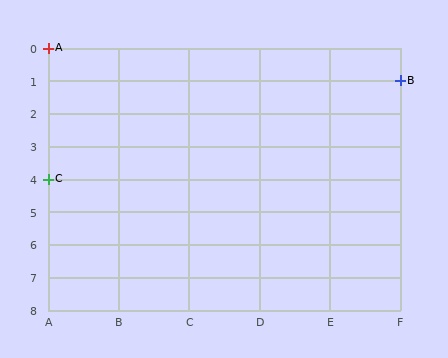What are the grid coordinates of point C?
Point C is at grid coordinates (A, 4).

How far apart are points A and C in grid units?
Points A and C are 4 rows apart.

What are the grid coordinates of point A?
Point A is at grid coordinates (A, 0).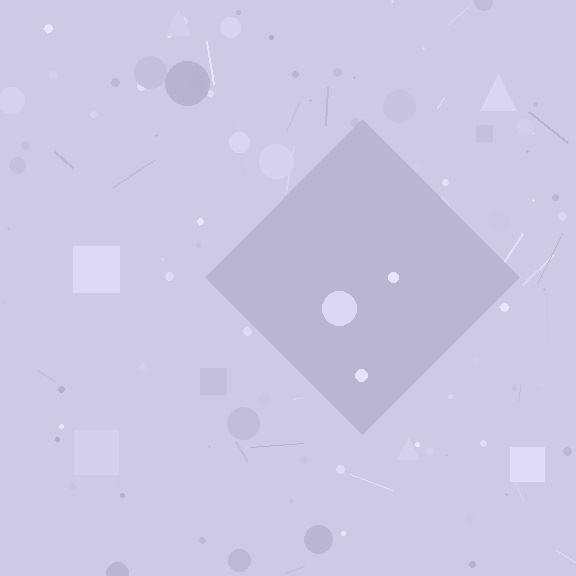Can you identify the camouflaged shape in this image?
The camouflaged shape is a diamond.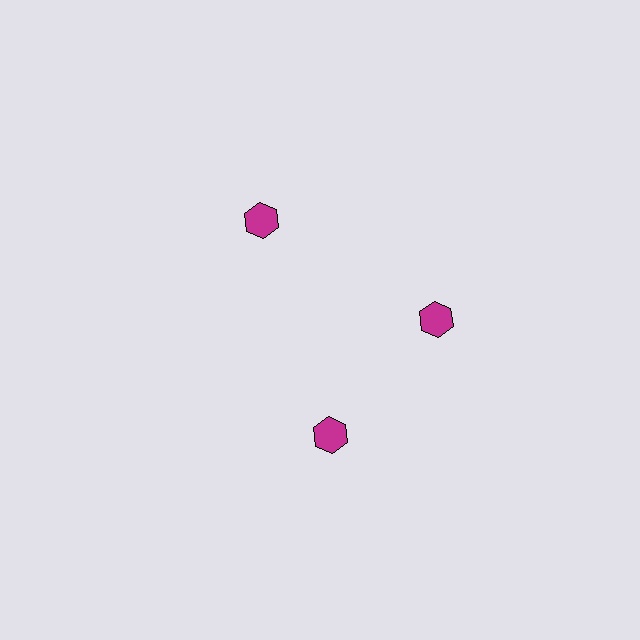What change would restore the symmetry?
The symmetry would be restored by rotating it back into even spacing with its neighbors so that all 3 hexagons sit at equal angles and equal distance from the center.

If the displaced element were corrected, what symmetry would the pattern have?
It would have 3-fold rotational symmetry — the pattern would map onto itself every 120 degrees.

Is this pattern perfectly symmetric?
No. The 3 magenta hexagons are arranged in a ring, but one element near the 7 o'clock position is rotated out of alignment along the ring, breaking the 3-fold rotational symmetry.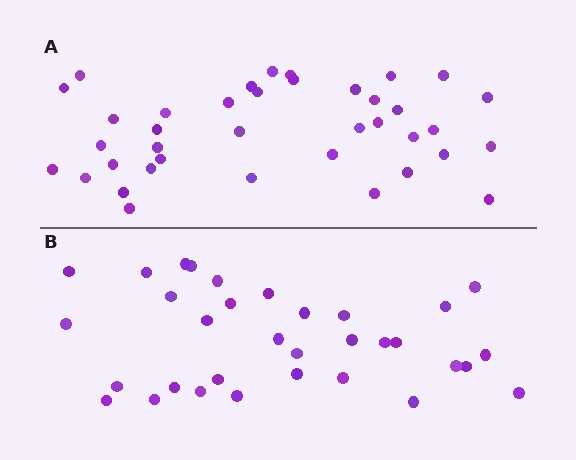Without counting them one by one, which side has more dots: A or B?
Region A (the top region) has more dots.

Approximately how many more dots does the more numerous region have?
Region A has about 5 more dots than region B.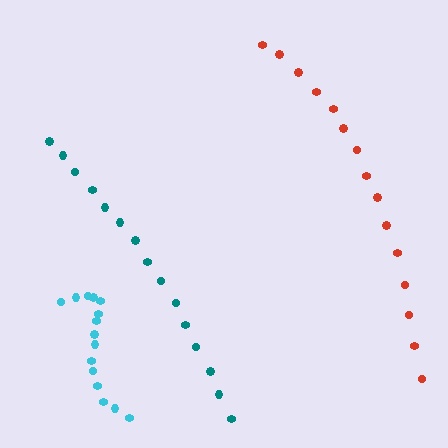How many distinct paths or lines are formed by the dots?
There are 3 distinct paths.